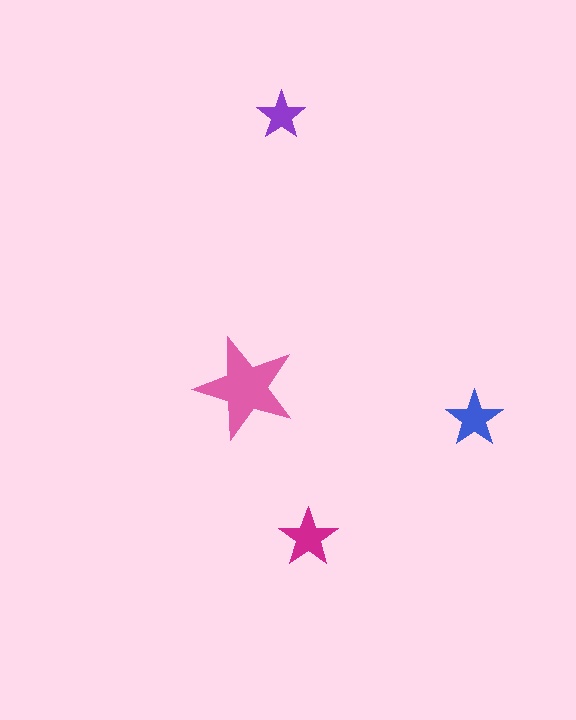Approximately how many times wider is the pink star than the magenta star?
About 1.5 times wider.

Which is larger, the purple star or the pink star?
The pink one.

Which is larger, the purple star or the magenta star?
The magenta one.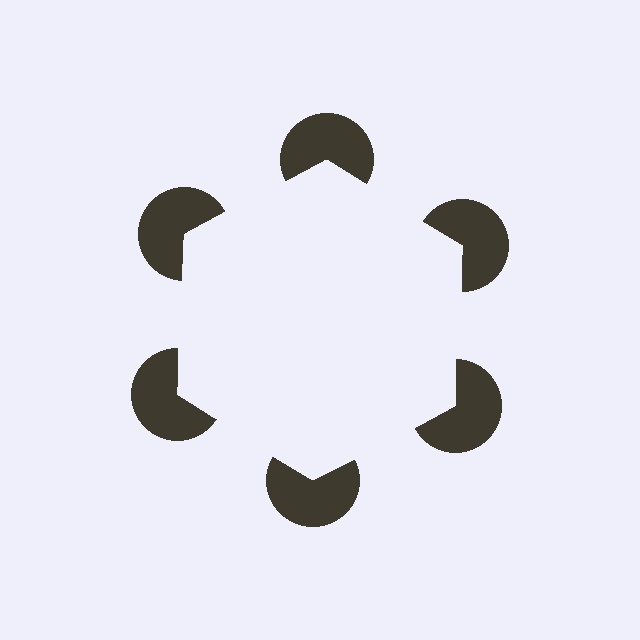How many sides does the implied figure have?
6 sides.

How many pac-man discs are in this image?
There are 6 — one at each vertex of the illusory hexagon.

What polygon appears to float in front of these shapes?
An illusory hexagon — its edges are inferred from the aligned wedge cuts in the pac-man discs, not physically drawn.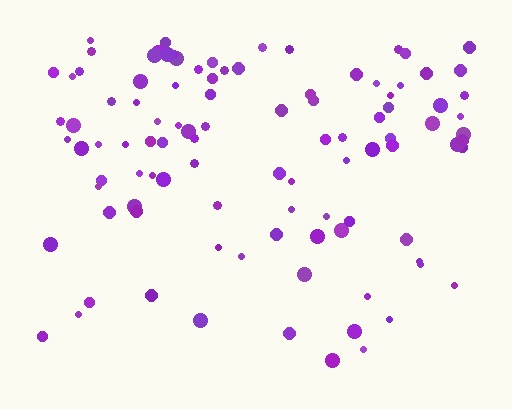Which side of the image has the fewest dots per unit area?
The bottom.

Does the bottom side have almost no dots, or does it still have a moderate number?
Still a moderate number, just noticeably fewer than the top.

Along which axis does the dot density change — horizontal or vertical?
Vertical.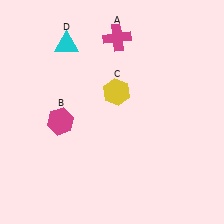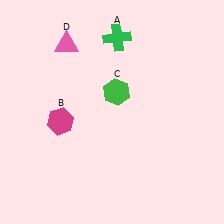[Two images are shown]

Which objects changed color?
A changed from magenta to green. C changed from yellow to green. D changed from cyan to pink.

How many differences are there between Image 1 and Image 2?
There are 3 differences between the two images.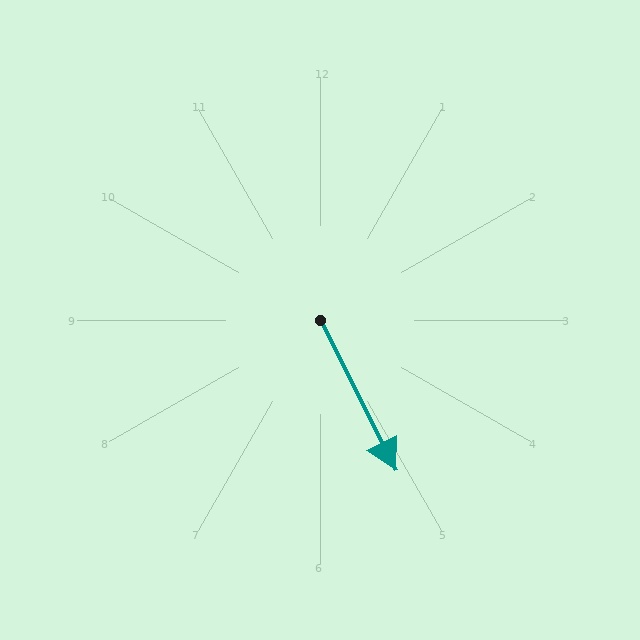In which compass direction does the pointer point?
Southeast.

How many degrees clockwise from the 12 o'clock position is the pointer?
Approximately 153 degrees.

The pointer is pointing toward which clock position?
Roughly 5 o'clock.